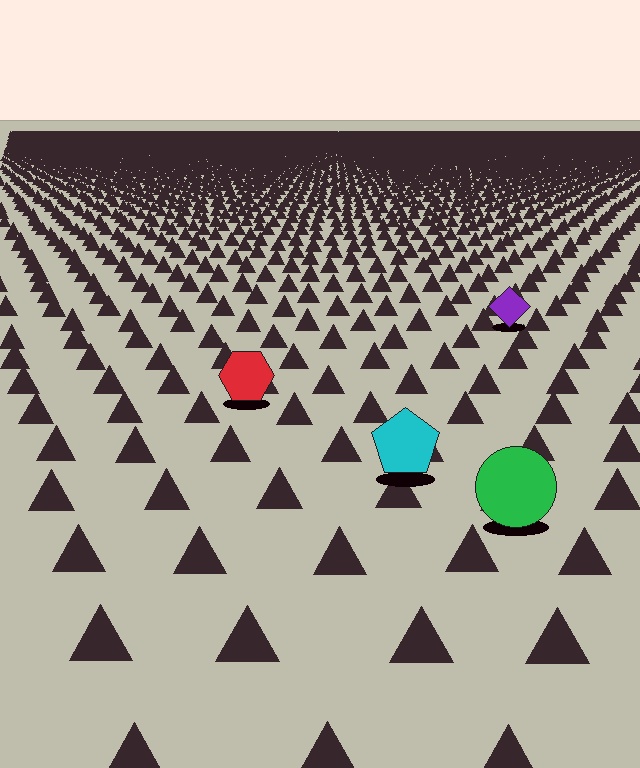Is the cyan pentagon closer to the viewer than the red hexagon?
Yes. The cyan pentagon is closer — you can tell from the texture gradient: the ground texture is coarser near it.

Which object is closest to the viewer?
The green circle is closest. The texture marks near it are larger and more spread out.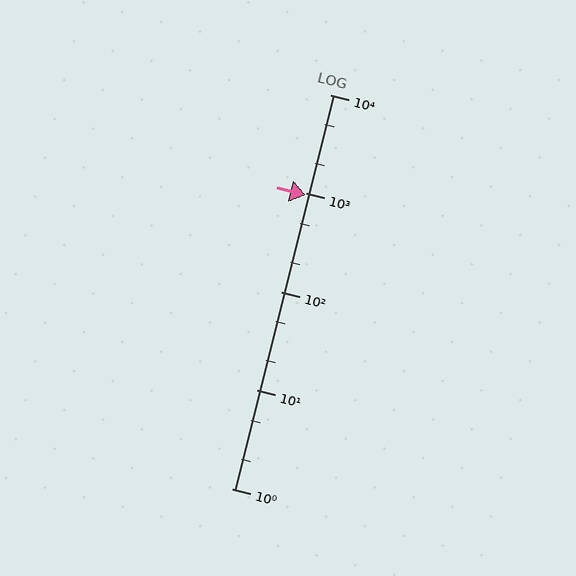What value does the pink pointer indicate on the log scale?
The pointer indicates approximately 950.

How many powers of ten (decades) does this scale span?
The scale spans 4 decades, from 1 to 10000.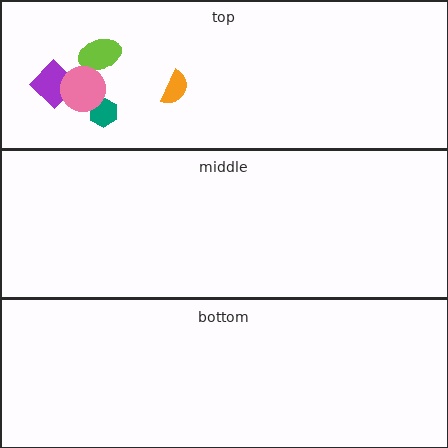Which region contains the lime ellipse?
The top region.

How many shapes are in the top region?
5.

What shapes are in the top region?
The teal hexagon, the purple diamond, the lime ellipse, the orange semicircle, the pink circle.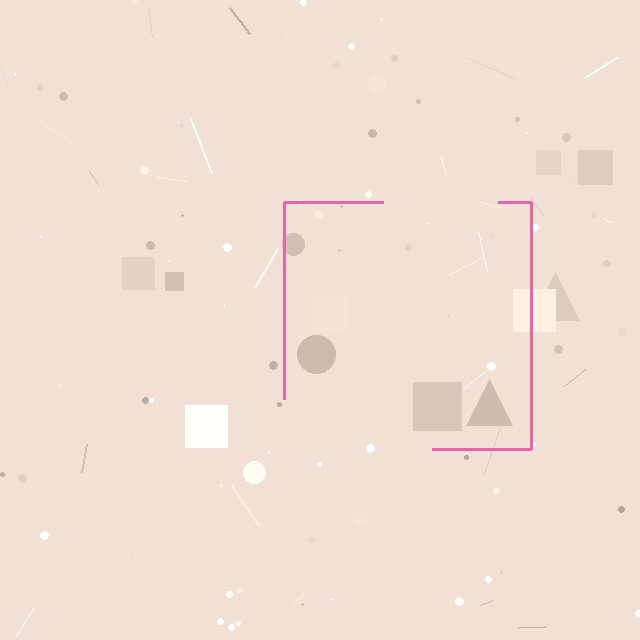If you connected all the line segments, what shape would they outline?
They would outline a square.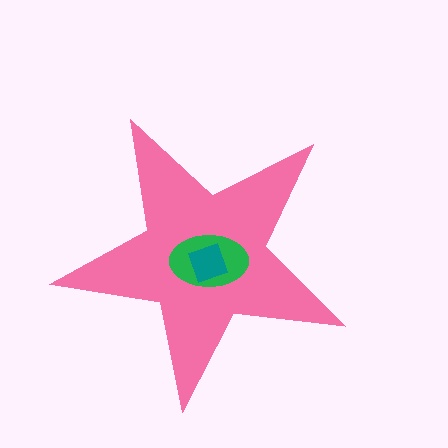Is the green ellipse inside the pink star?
Yes.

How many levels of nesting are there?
3.